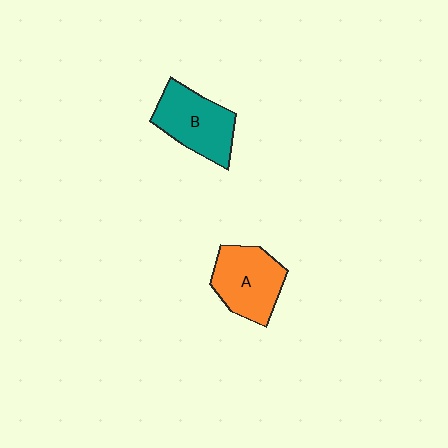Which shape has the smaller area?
Shape B (teal).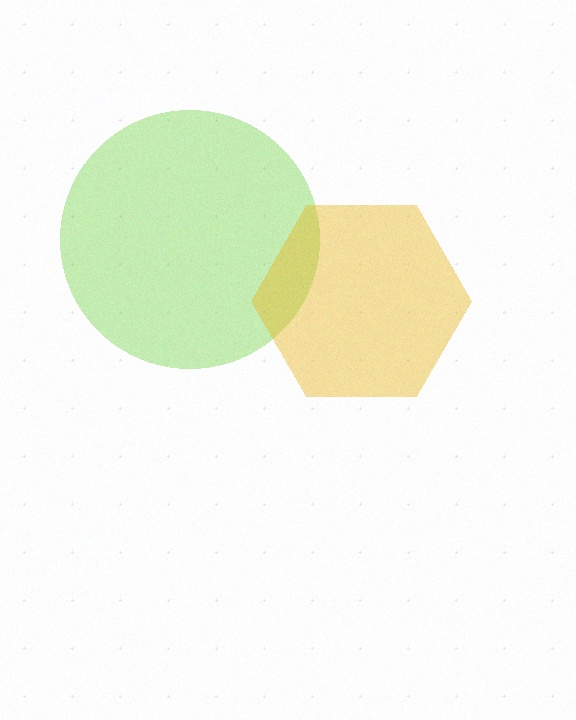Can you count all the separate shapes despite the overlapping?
Yes, there are 2 separate shapes.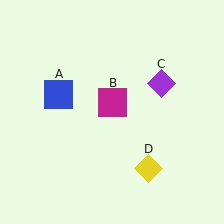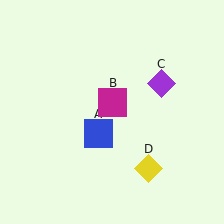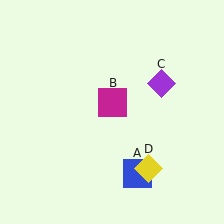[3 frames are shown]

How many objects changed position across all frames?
1 object changed position: blue square (object A).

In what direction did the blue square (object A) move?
The blue square (object A) moved down and to the right.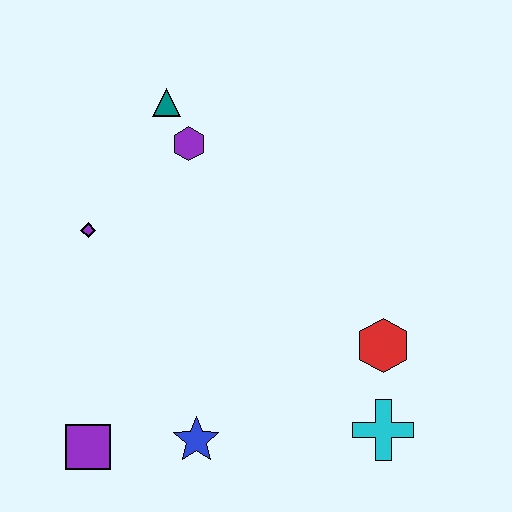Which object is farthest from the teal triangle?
The cyan cross is farthest from the teal triangle.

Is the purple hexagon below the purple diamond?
No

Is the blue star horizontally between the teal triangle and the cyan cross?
Yes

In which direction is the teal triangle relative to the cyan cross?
The teal triangle is above the cyan cross.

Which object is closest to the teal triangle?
The purple hexagon is closest to the teal triangle.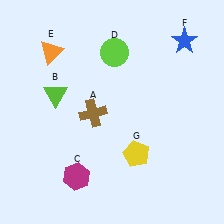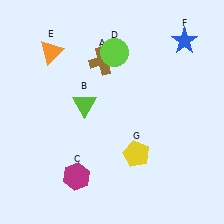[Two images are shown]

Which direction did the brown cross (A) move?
The brown cross (A) moved up.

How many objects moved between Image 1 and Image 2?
2 objects moved between the two images.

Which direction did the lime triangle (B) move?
The lime triangle (B) moved right.